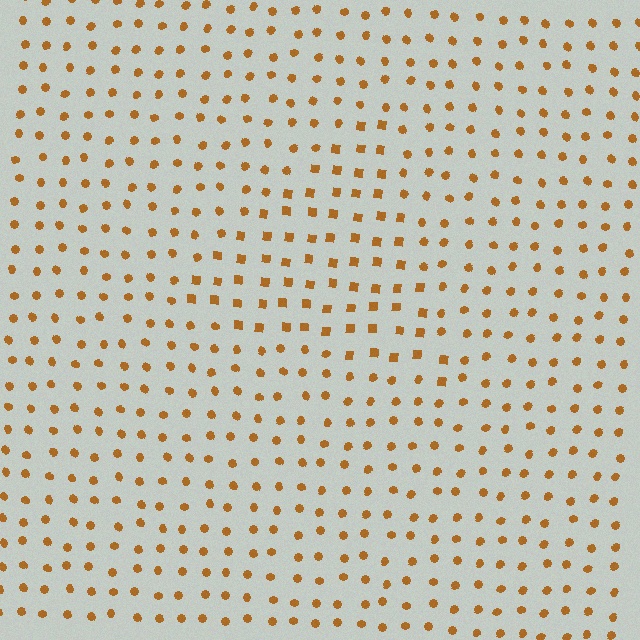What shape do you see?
I see a triangle.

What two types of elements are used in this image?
The image uses squares inside the triangle region and circles outside it.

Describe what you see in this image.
The image is filled with small brown elements arranged in a uniform grid. A triangle-shaped region contains squares, while the surrounding area contains circles. The boundary is defined purely by the change in element shape.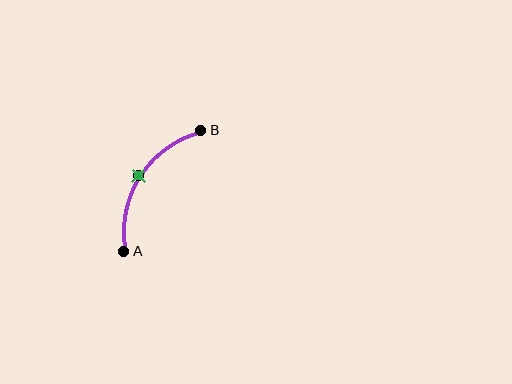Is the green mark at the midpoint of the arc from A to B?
Yes. The green mark lies on the arc at equal arc-length from both A and B — it is the arc midpoint.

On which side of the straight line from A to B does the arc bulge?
The arc bulges to the left of the straight line connecting A and B.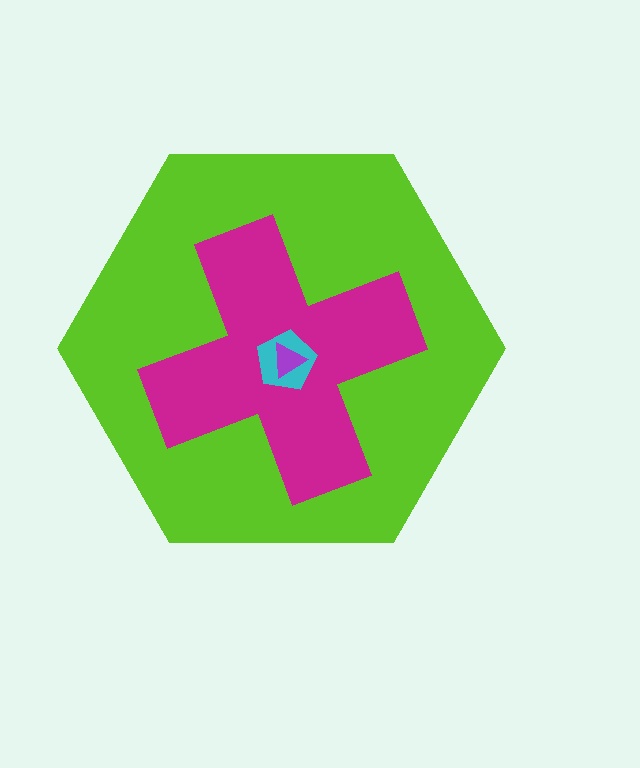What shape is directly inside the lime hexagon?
The magenta cross.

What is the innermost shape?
The purple triangle.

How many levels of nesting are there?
4.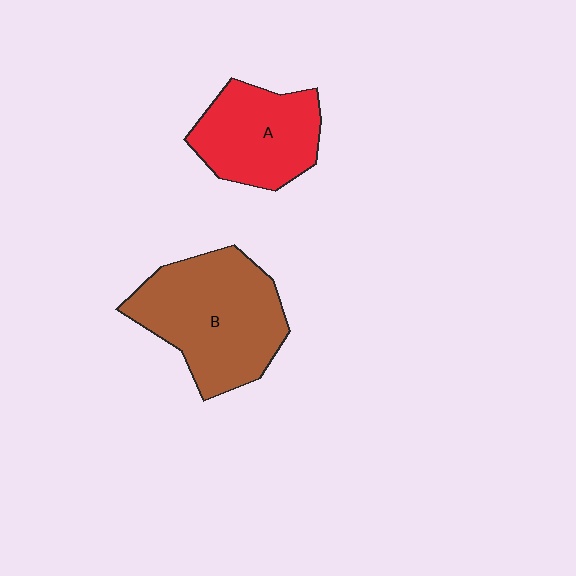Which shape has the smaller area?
Shape A (red).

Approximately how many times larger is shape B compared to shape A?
Approximately 1.4 times.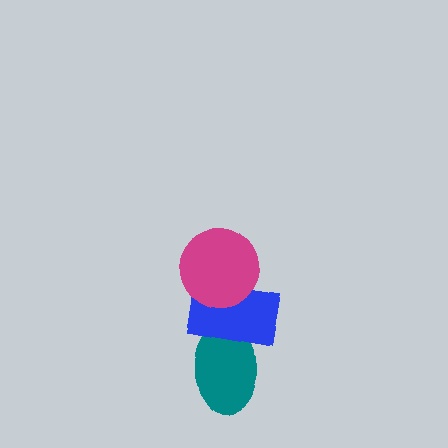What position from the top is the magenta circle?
The magenta circle is 1st from the top.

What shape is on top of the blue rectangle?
The magenta circle is on top of the blue rectangle.